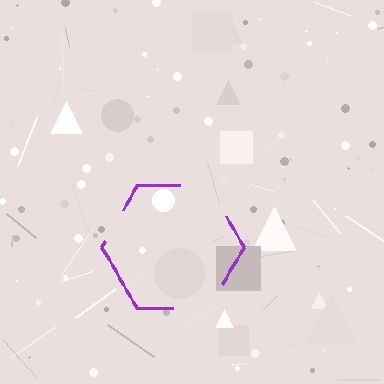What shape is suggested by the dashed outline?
The dashed outline suggests a hexagon.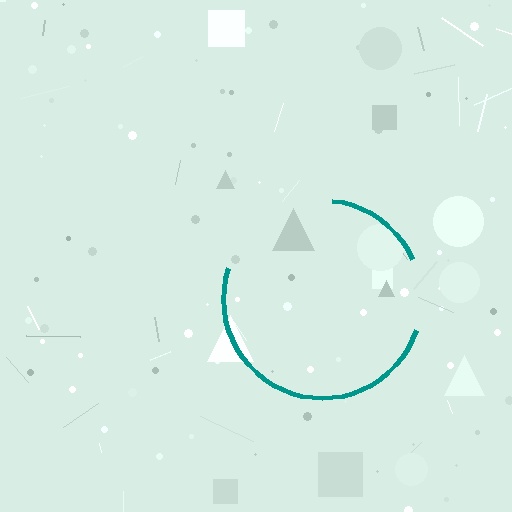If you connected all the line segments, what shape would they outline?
They would outline a circle.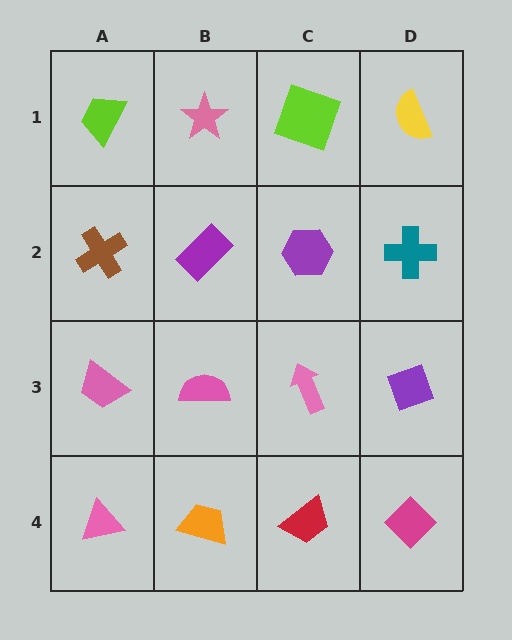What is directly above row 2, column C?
A lime square.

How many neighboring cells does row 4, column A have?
2.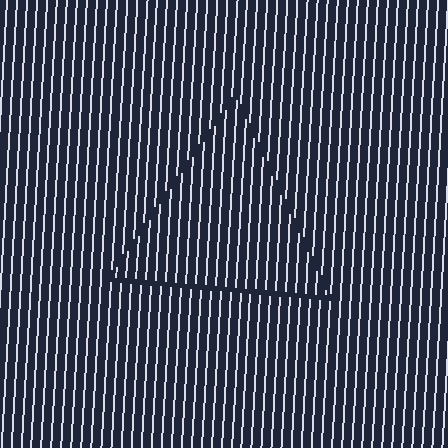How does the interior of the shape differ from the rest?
The interior of the shape contains the same grating, shifted by half a period — the contour is defined by the phase discontinuity where line-ends from the inner and outer gratings abut.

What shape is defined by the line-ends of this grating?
An illusory triangle. The interior of the shape contains the same grating, shifted by half a period — the contour is defined by the phase discontinuity where line-ends from the inner and outer gratings abut.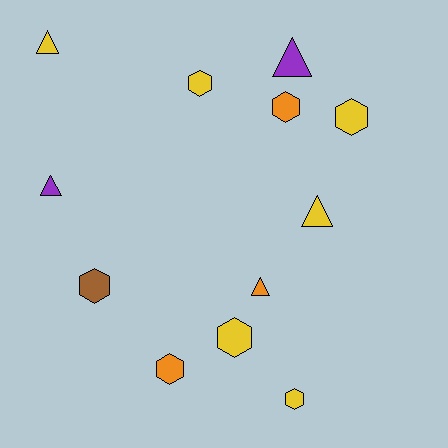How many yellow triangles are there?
There are 2 yellow triangles.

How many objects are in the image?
There are 12 objects.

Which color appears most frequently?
Yellow, with 6 objects.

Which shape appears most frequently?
Hexagon, with 7 objects.